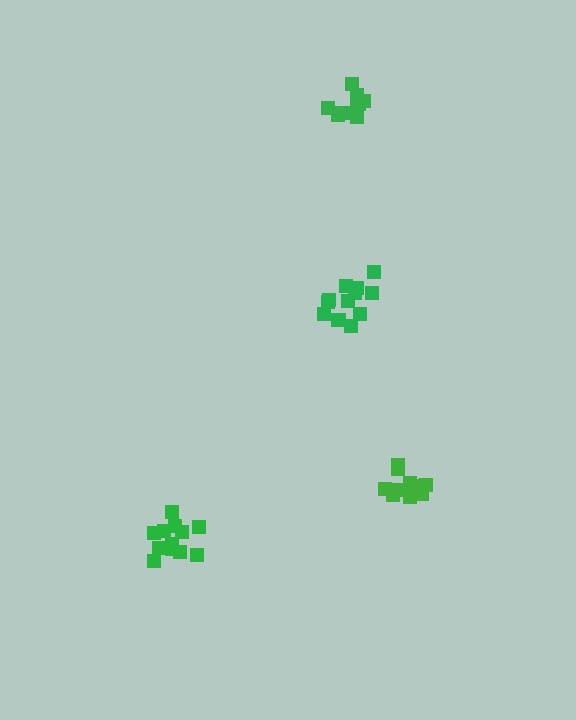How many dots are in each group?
Group 1: 11 dots, Group 2: 10 dots, Group 3: 12 dots, Group 4: 12 dots (45 total).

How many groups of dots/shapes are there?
There are 4 groups.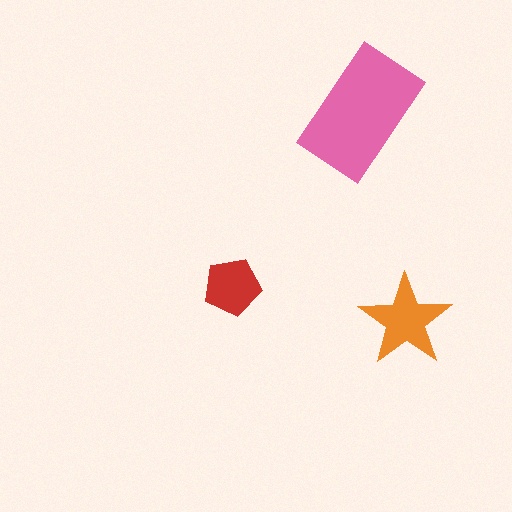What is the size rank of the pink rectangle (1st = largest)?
1st.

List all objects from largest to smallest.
The pink rectangle, the orange star, the red pentagon.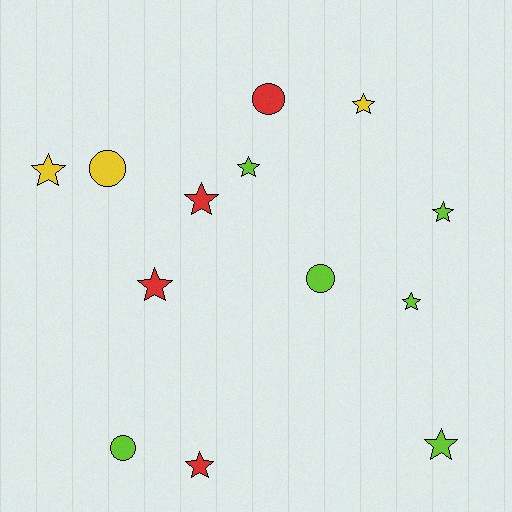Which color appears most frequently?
Lime, with 6 objects.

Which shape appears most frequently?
Star, with 9 objects.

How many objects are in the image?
There are 13 objects.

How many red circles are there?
There is 1 red circle.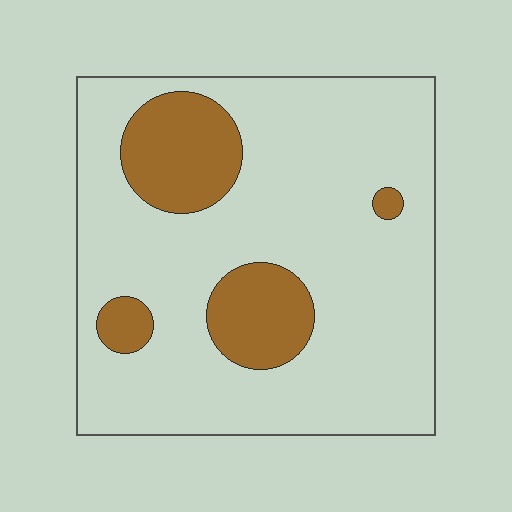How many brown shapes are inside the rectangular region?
4.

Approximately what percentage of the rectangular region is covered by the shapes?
Approximately 20%.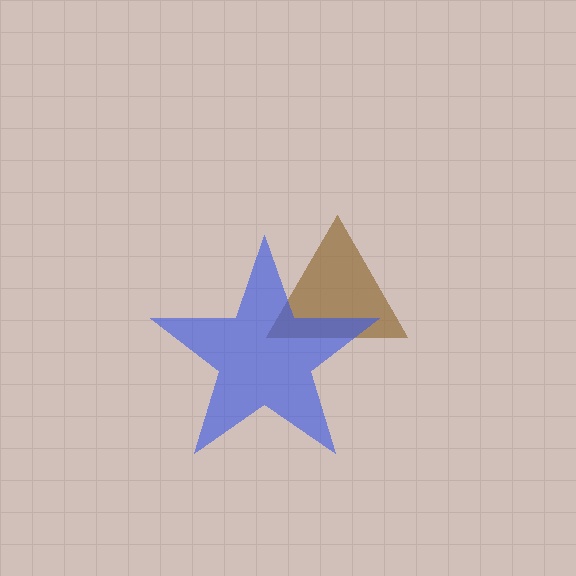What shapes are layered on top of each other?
The layered shapes are: a brown triangle, a blue star.